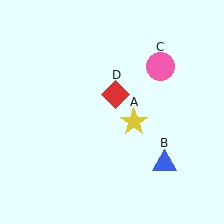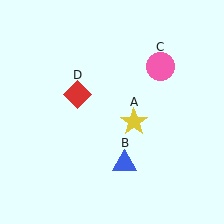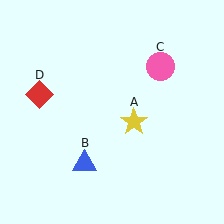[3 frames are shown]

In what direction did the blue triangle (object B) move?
The blue triangle (object B) moved left.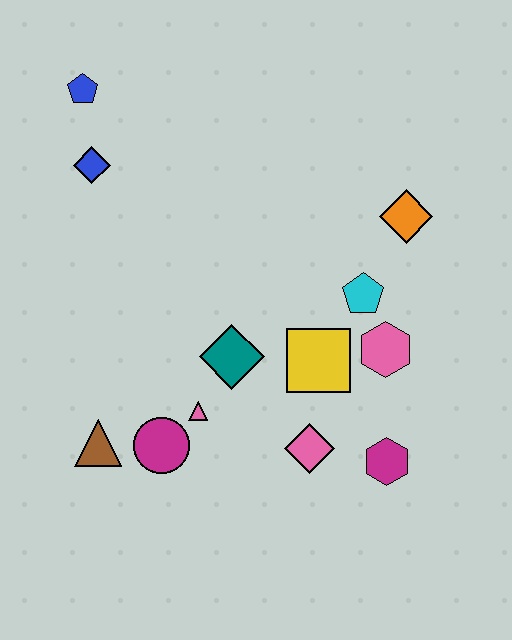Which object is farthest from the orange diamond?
The brown triangle is farthest from the orange diamond.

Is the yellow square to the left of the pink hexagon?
Yes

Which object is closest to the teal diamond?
The pink triangle is closest to the teal diamond.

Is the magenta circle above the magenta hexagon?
Yes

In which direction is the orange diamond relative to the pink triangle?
The orange diamond is to the right of the pink triangle.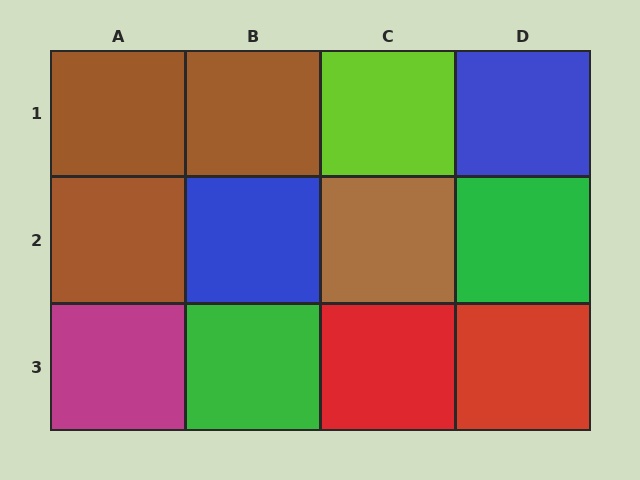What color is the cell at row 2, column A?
Brown.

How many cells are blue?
2 cells are blue.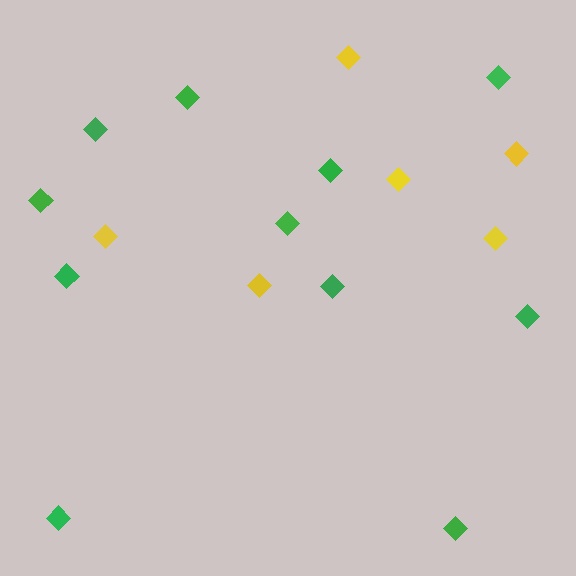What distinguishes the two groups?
There are 2 groups: one group of green diamonds (11) and one group of yellow diamonds (6).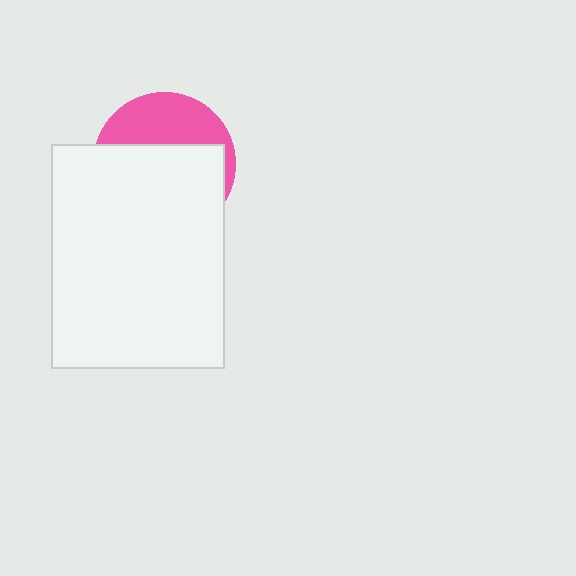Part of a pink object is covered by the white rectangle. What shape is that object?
It is a circle.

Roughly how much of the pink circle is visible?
A small part of it is visible (roughly 35%).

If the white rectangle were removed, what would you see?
You would see the complete pink circle.